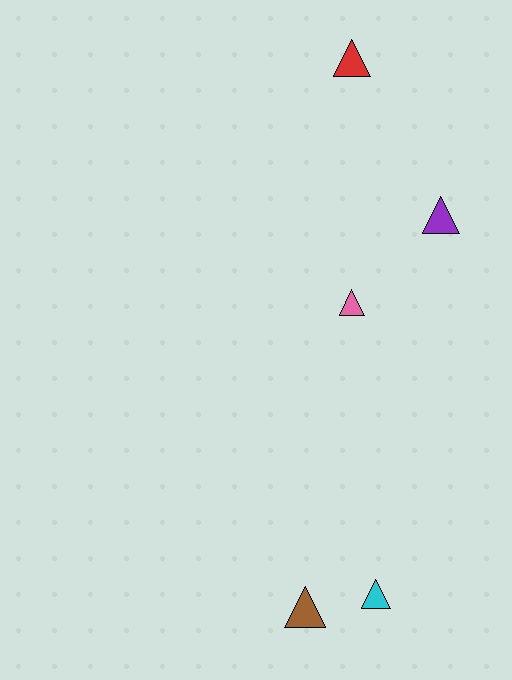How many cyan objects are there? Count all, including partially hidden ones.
There is 1 cyan object.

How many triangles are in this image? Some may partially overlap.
There are 5 triangles.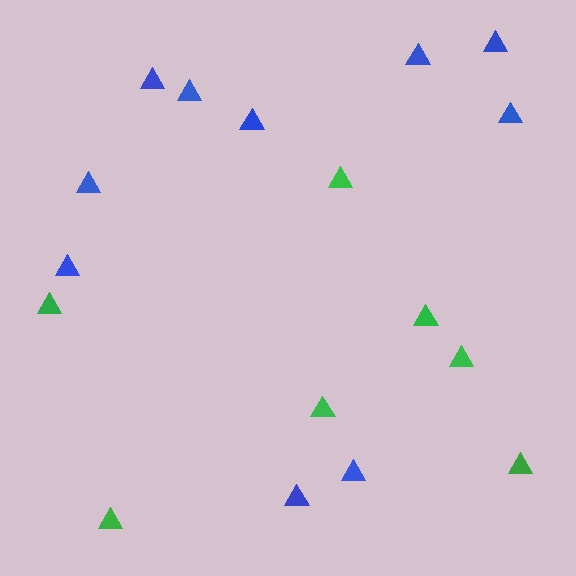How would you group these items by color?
There are 2 groups: one group of blue triangles (10) and one group of green triangles (7).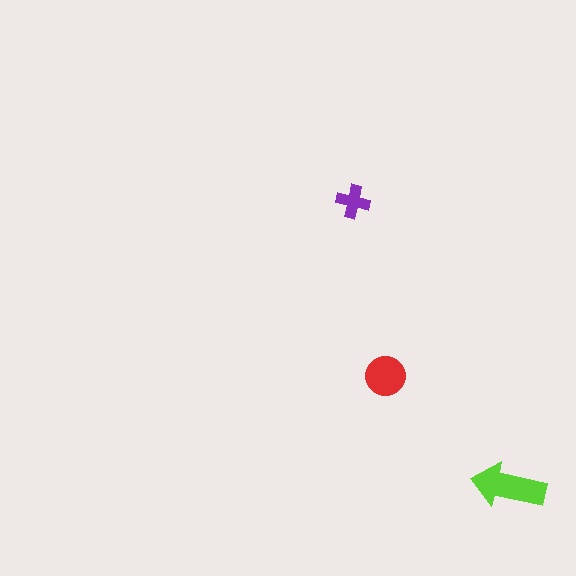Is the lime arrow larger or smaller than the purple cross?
Larger.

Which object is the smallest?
The purple cross.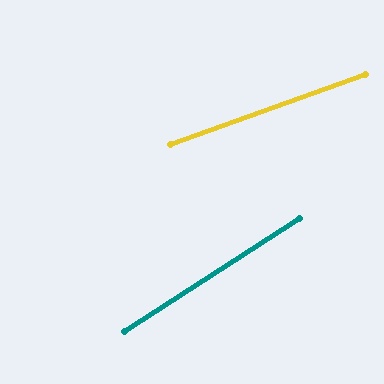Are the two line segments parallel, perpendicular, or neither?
Neither parallel nor perpendicular — they differ by about 14°.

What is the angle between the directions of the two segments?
Approximately 14 degrees.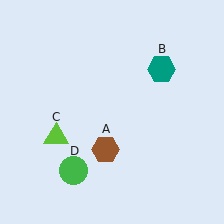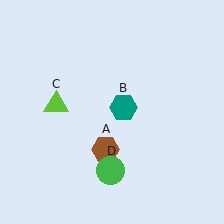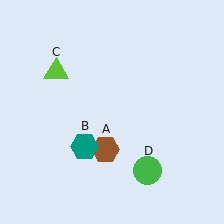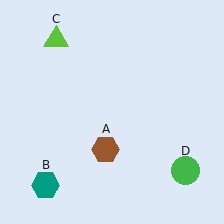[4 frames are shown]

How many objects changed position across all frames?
3 objects changed position: teal hexagon (object B), lime triangle (object C), green circle (object D).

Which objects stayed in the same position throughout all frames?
Brown hexagon (object A) remained stationary.